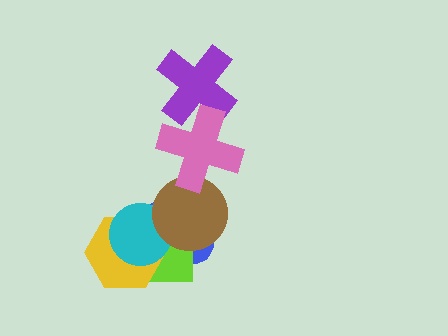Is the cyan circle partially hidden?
Yes, it is partially covered by another shape.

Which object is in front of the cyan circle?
The brown circle is in front of the cyan circle.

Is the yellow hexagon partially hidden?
Yes, it is partially covered by another shape.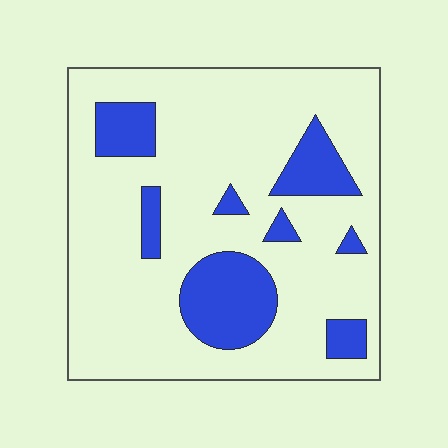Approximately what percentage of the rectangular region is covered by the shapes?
Approximately 20%.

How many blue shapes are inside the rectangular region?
8.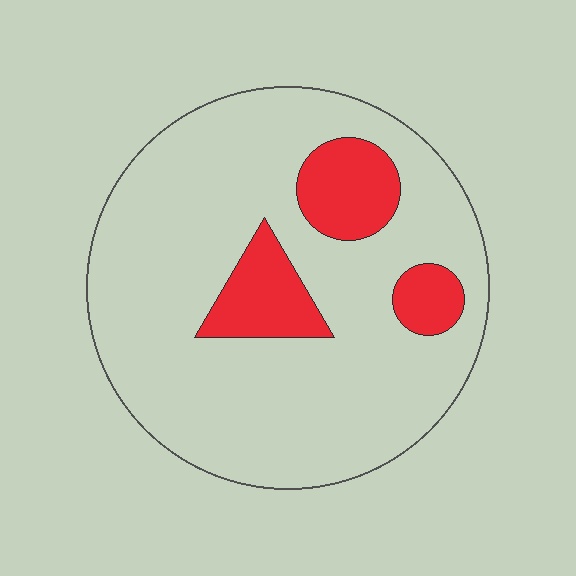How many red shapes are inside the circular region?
3.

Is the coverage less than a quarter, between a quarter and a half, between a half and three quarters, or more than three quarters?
Less than a quarter.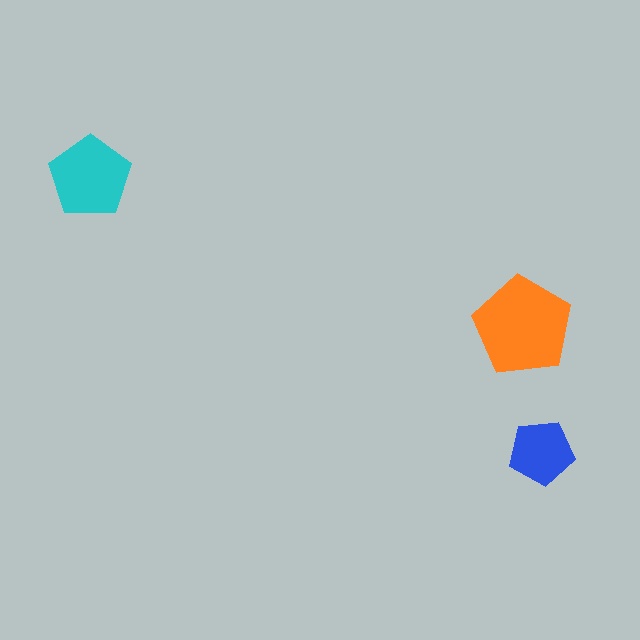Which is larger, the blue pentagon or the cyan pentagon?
The cyan one.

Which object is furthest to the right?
The blue pentagon is rightmost.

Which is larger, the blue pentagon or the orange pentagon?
The orange one.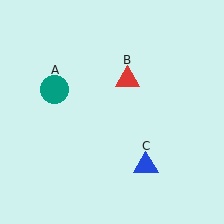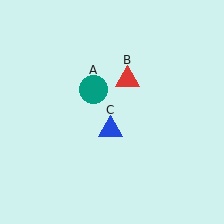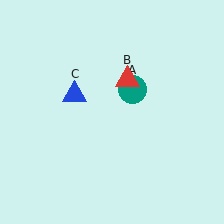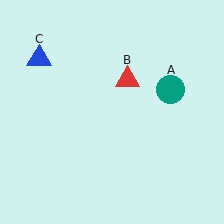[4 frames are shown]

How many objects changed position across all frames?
2 objects changed position: teal circle (object A), blue triangle (object C).